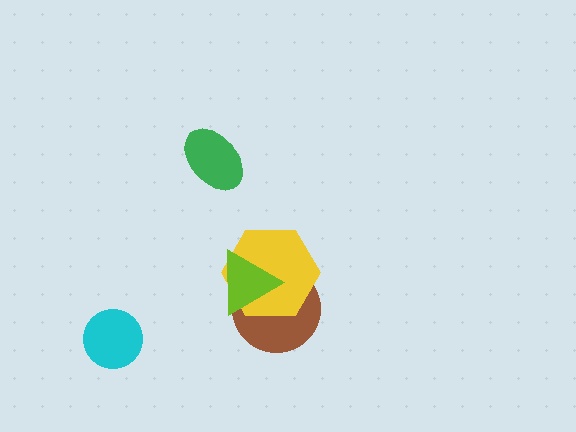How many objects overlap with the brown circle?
2 objects overlap with the brown circle.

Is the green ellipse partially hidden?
No, no other shape covers it.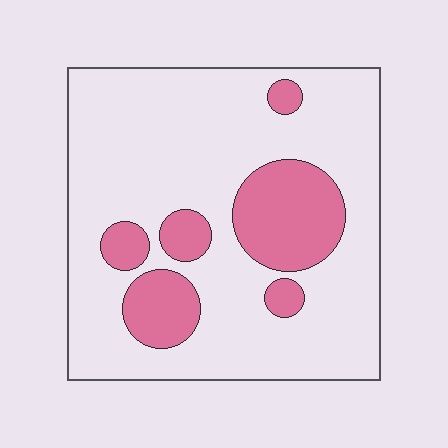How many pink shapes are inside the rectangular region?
6.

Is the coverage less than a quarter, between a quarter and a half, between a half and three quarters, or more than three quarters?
Less than a quarter.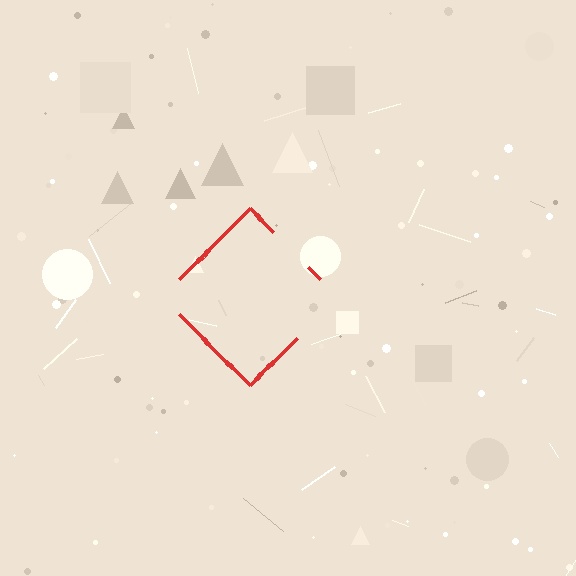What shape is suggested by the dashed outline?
The dashed outline suggests a diamond.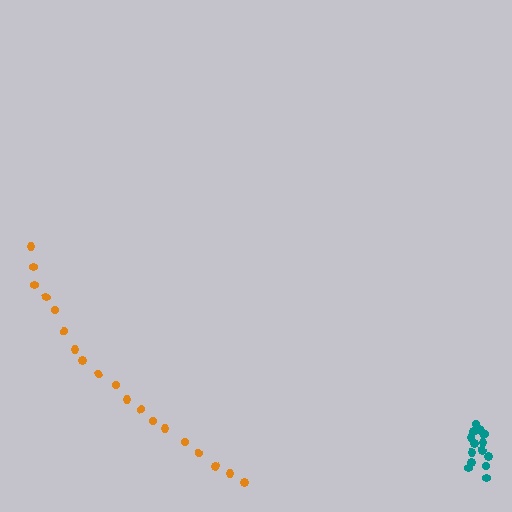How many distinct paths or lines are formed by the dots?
There are 2 distinct paths.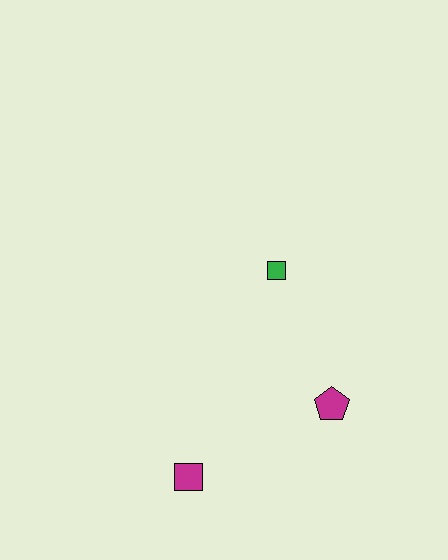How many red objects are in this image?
There are no red objects.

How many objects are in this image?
There are 3 objects.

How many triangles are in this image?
There are no triangles.